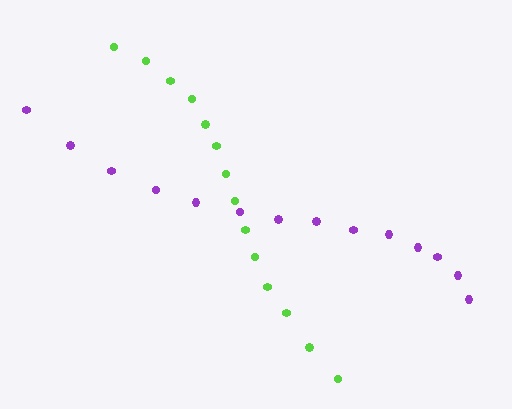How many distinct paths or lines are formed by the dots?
There are 2 distinct paths.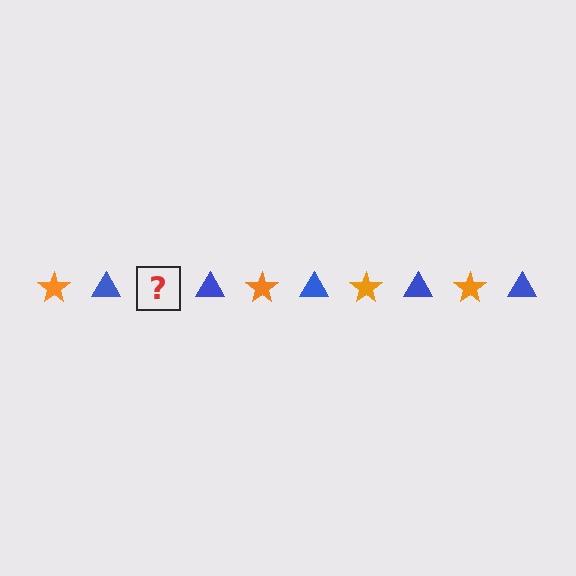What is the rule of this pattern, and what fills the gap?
The rule is that the pattern alternates between orange star and blue triangle. The gap should be filled with an orange star.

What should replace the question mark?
The question mark should be replaced with an orange star.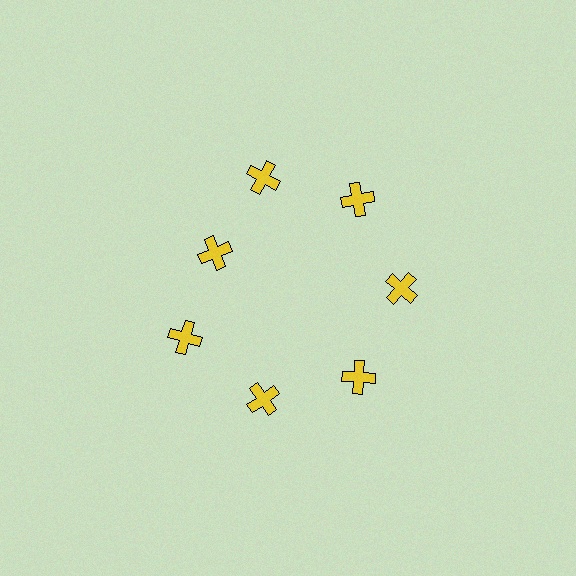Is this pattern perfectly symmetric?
No. The 7 yellow crosses are arranged in a ring, but one element near the 10 o'clock position is pulled inward toward the center, breaking the 7-fold rotational symmetry.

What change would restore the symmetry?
The symmetry would be restored by moving it outward, back onto the ring so that all 7 crosses sit at equal angles and equal distance from the center.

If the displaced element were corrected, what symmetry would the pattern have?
It would have 7-fold rotational symmetry — the pattern would map onto itself every 51 degrees.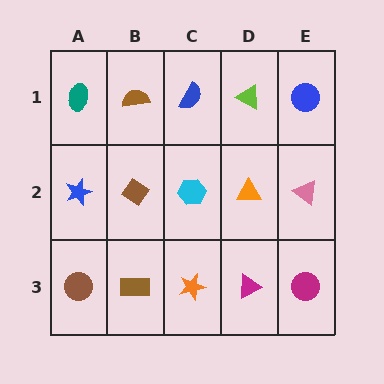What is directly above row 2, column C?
A blue semicircle.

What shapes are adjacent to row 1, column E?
A pink triangle (row 2, column E), a lime triangle (row 1, column D).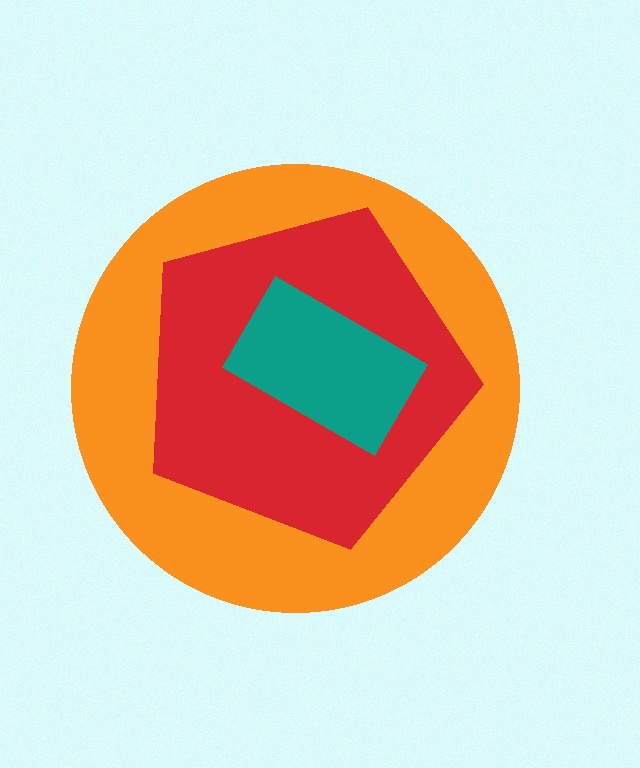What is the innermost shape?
The teal rectangle.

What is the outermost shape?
The orange circle.